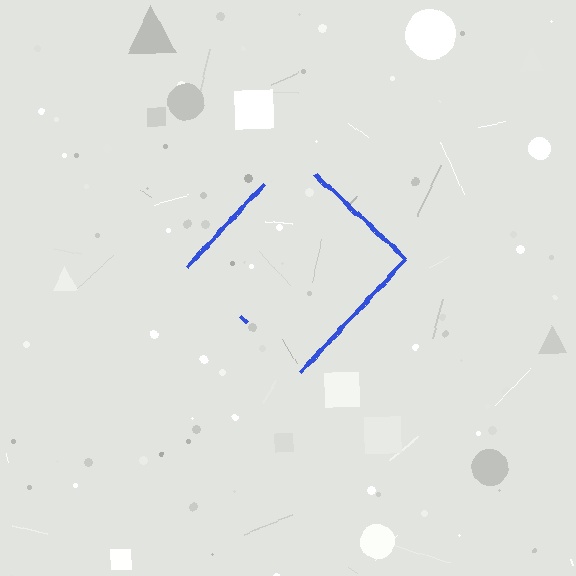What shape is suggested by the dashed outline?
The dashed outline suggests a diamond.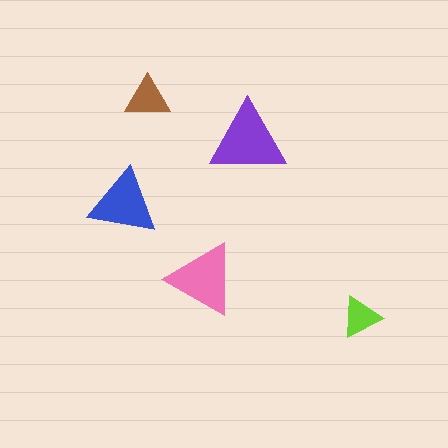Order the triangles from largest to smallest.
the purple one, the pink one, the blue one, the brown one, the lime one.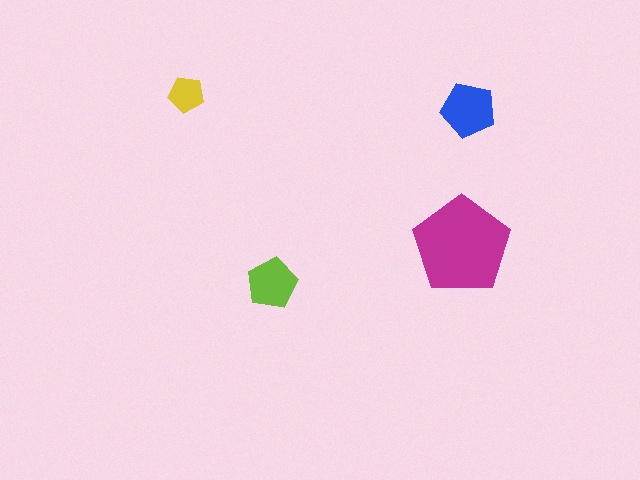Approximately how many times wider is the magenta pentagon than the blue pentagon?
About 2 times wider.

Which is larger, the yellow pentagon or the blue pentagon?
The blue one.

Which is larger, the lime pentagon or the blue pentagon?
The blue one.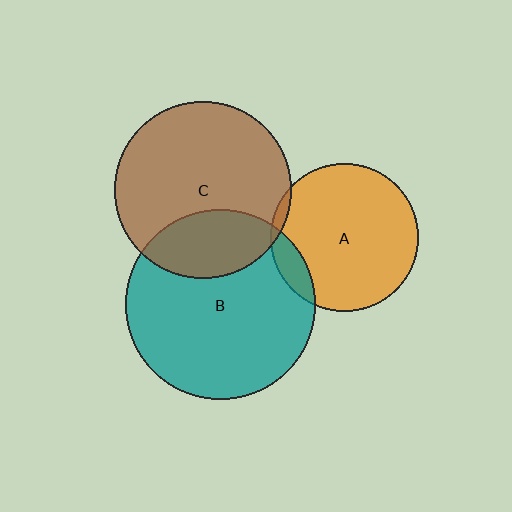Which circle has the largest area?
Circle B (teal).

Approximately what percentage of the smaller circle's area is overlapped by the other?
Approximately 5%.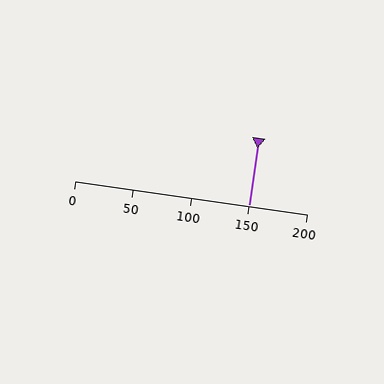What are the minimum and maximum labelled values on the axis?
The axis runs from 0 to 200.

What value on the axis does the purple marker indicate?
The marker indicates approximately 150.